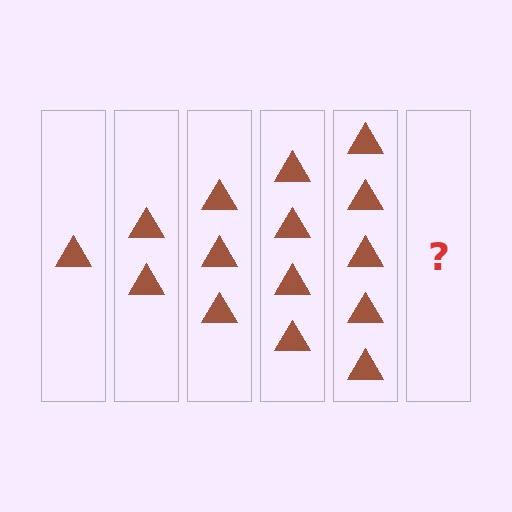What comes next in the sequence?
The next element should be 6 triangles.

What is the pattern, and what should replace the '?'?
The pattern is that each step adds one more triangle. The '?' should be 6 triangles.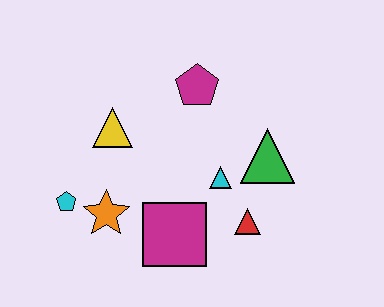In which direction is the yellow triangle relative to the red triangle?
The yellow triangle is to the left of the red triangle.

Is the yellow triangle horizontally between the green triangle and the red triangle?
No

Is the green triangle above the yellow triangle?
No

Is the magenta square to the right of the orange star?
Yes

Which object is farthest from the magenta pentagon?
The cyan pentagon is farthest from the magenta pentagon.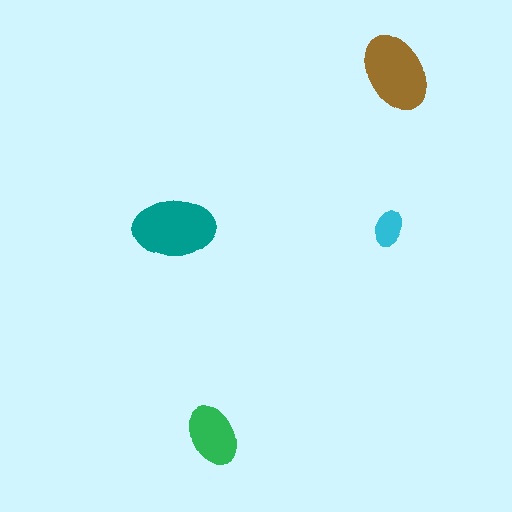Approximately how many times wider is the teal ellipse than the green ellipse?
About 1.5 times wider.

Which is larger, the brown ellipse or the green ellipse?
The brown one.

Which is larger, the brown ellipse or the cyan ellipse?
The brown one.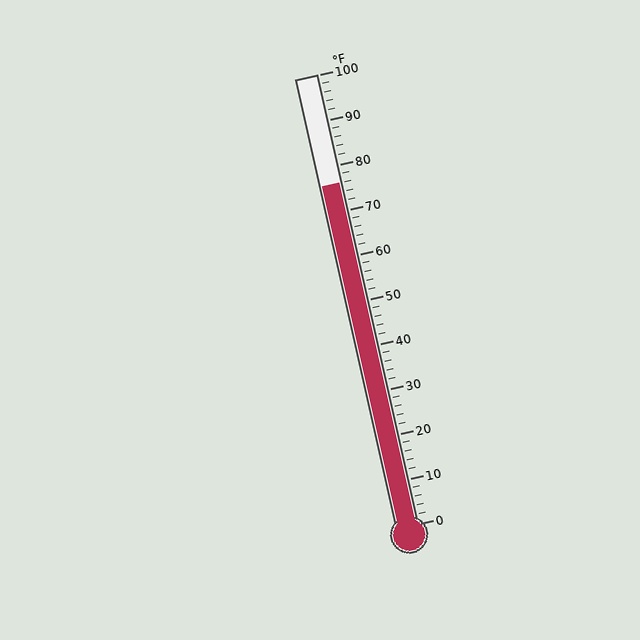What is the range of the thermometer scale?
The thermometer scale ranges from 0°F to 100°F.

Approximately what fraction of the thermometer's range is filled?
The thermometer is filled to approximately 75% of its range.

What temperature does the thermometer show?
The thermometer shows approximately 76°F.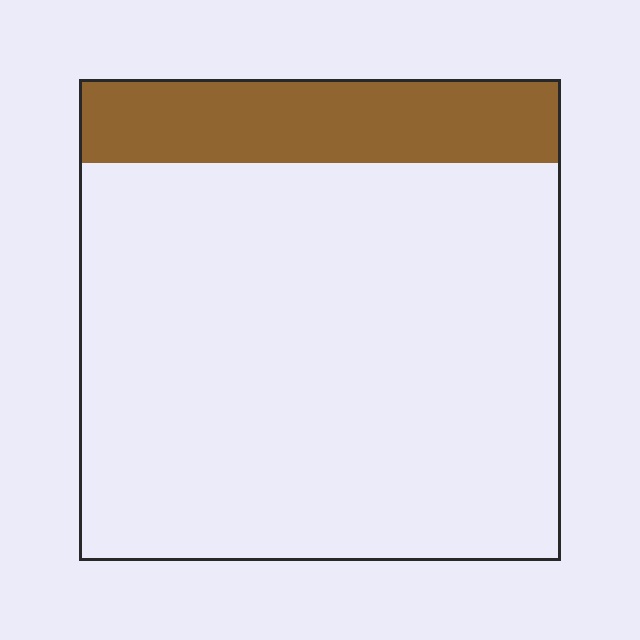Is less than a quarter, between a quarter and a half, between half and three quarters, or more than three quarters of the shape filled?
Less than a quarter.